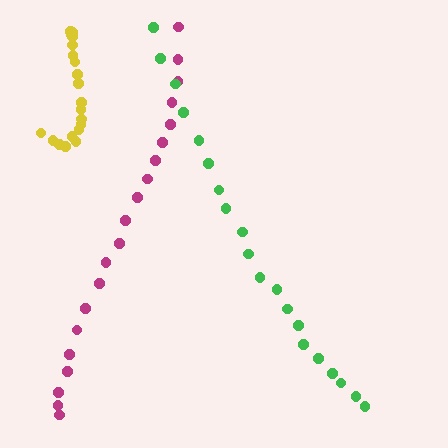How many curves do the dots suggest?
There are 3 distinct paths.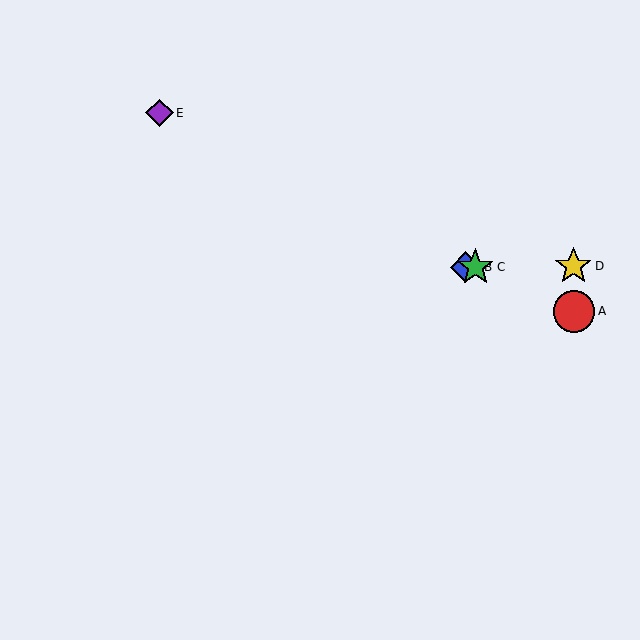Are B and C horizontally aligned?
Yes, both are at y≈267.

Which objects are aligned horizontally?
Objects B, C, D are aligned horizontally.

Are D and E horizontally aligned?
No, D is at y≈266 and E is at y≈113.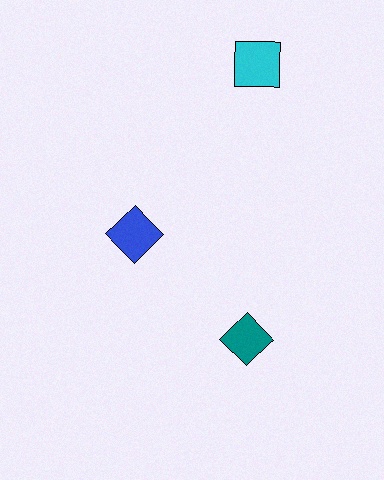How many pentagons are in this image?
There are no pentagons.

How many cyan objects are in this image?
There is 1 cyan object.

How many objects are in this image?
There are 3 objects.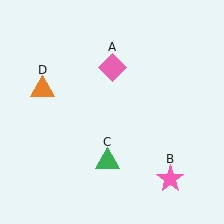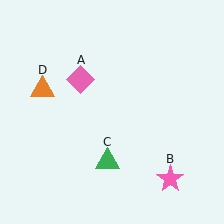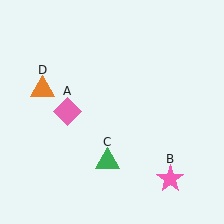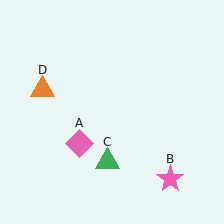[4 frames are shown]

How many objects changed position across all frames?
1 object changed position: pink diamond (object A).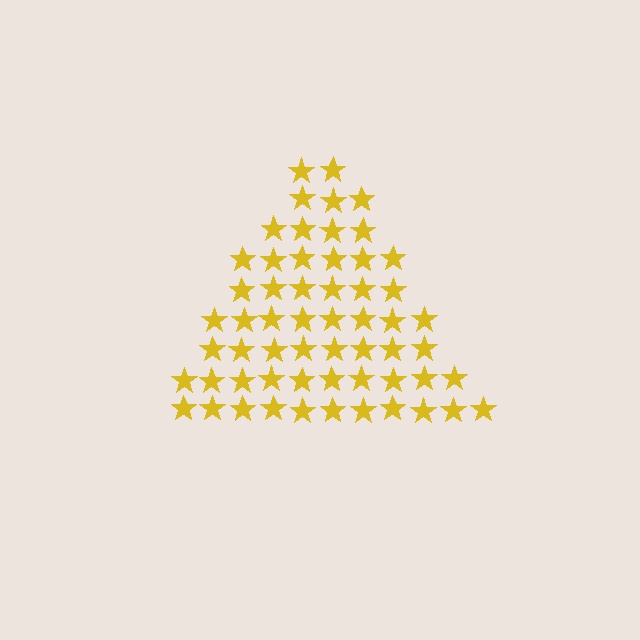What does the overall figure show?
The overall figure shows a triangle.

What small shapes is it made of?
It is made of small stars.